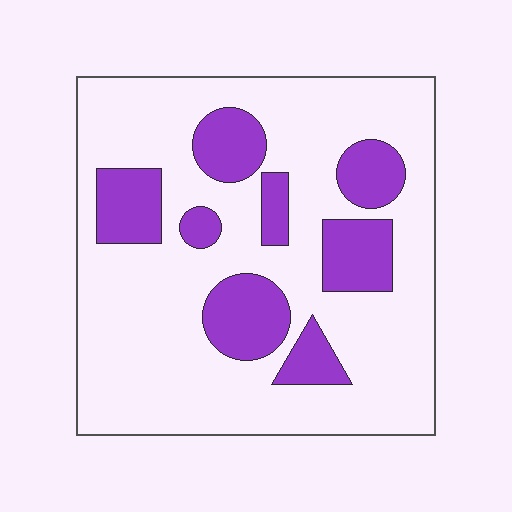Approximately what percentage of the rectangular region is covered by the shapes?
Approximately 25%.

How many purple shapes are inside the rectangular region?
8.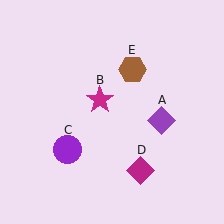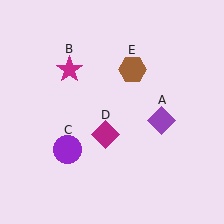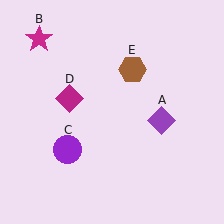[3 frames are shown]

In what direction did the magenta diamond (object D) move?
The magenta diamond (object D) moved up and to the left.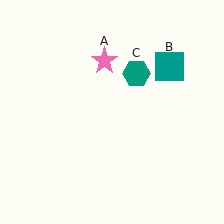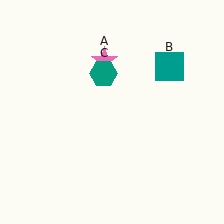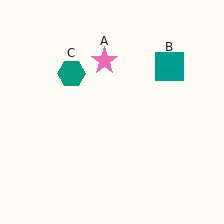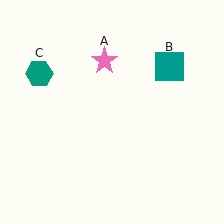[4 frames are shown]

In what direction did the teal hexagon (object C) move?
The teal hexagon (object C) moved left.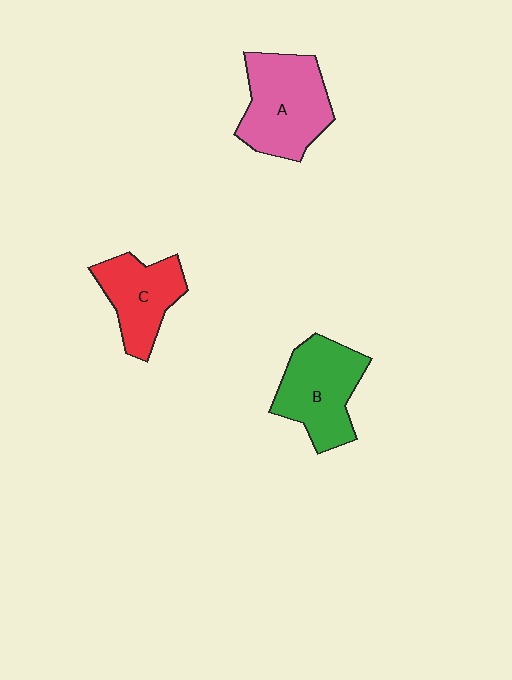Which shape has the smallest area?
Shape C (red).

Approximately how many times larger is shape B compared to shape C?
Approximately 1.2 times.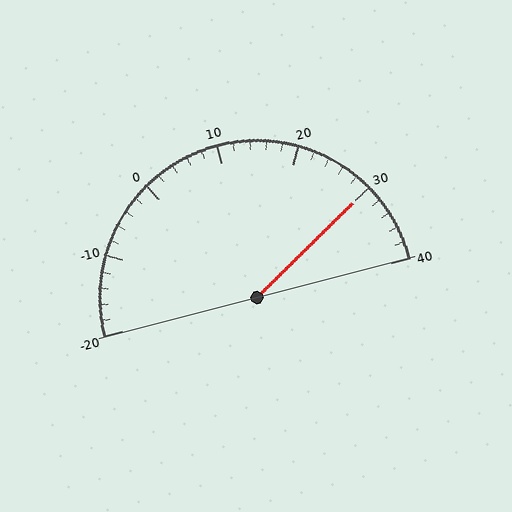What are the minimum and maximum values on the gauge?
The gauge ranges from -20 to 40.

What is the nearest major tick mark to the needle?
The nearest major tick mark is 30.